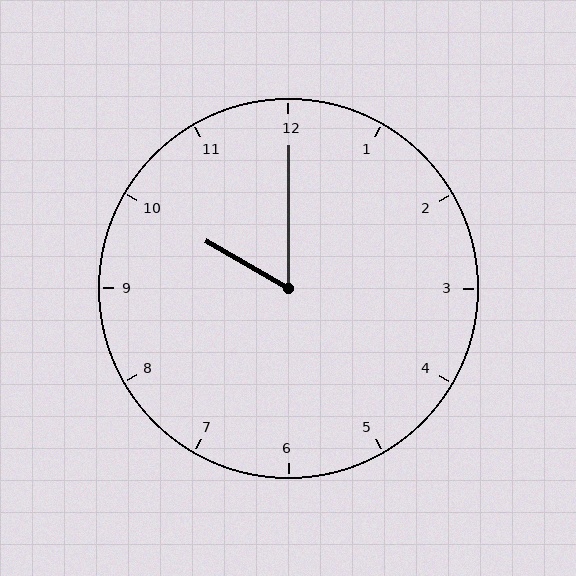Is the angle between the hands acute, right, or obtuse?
It is acute.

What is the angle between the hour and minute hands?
Approximately 60 degrees.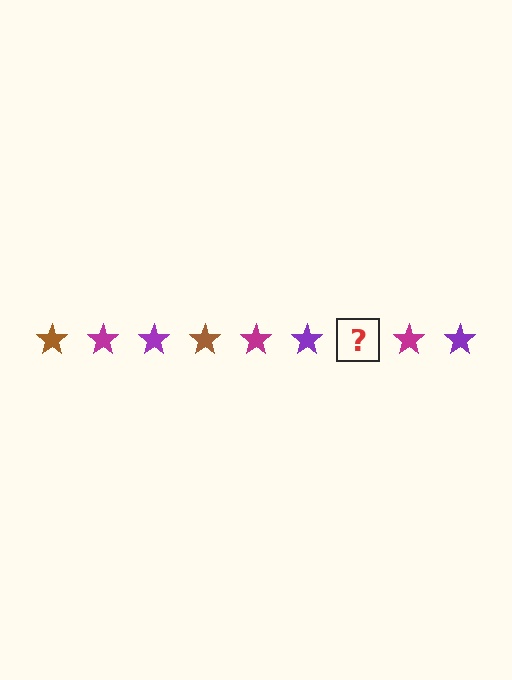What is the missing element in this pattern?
The missing element is a brown star.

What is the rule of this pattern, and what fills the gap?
The rule is that the pattern cycles through brown, magenta, purple stars. The gap should be filled with a brown star.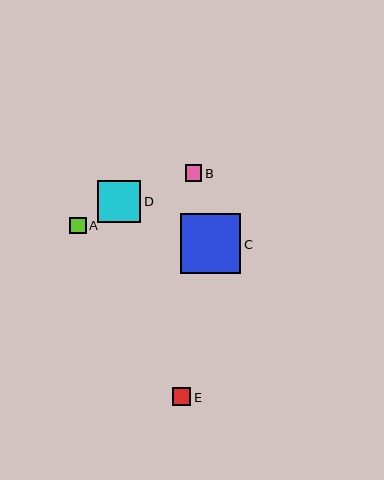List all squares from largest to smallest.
From largest to smallest: C, D, E, B, A.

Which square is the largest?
Square C is the largest with a size of approximately 60 pixels.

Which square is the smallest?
Square A is the smallest with a size of approximately 16 pixels.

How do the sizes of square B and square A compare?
Square B and square A are approximately the same size.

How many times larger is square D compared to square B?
Square D is approximately 2.6 times the size of square B.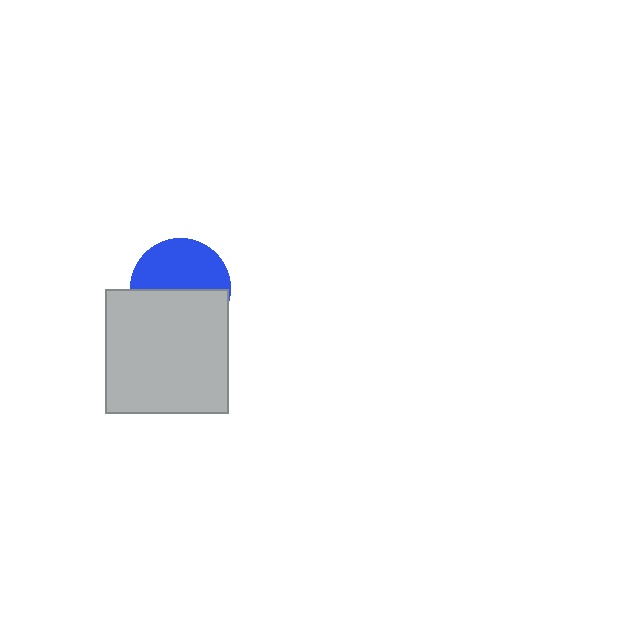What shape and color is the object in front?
The object in front is a light gray square.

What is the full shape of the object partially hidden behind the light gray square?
The partially hidden object is a blue circle.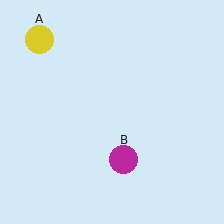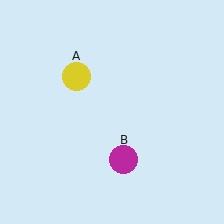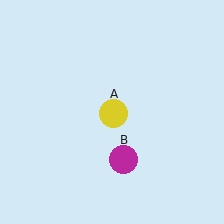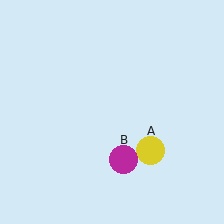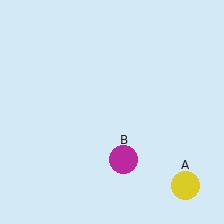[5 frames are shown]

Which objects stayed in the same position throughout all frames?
Magenta circle (object B) remained stationary.